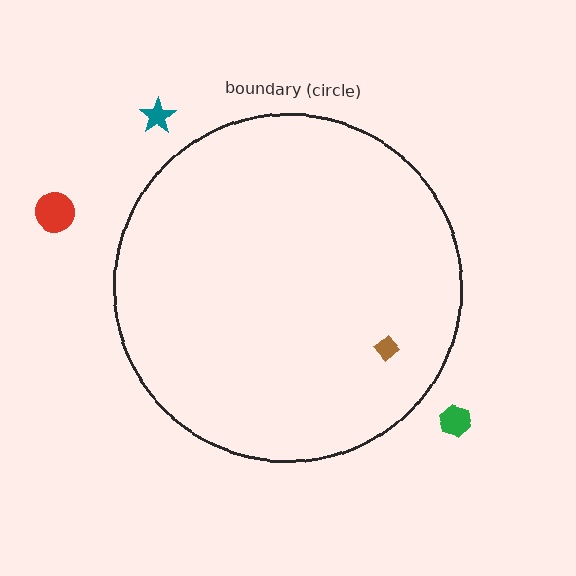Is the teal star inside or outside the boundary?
Outside.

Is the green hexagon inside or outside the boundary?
Outside.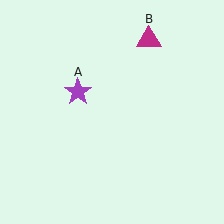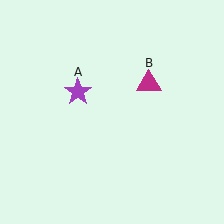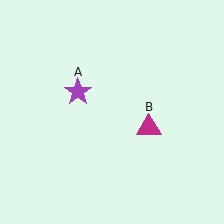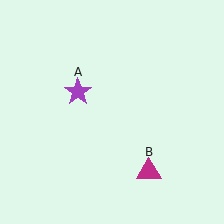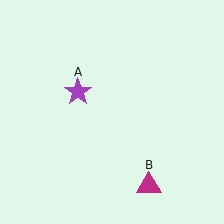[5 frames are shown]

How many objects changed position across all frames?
1 object changed position: magenta triangle (object B).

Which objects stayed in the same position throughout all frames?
Purple star (object A) remained stationary.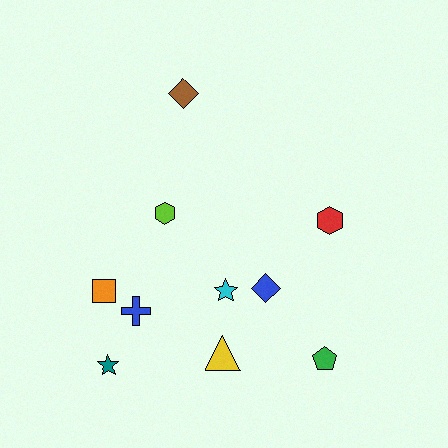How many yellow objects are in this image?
There is 1 yellow object.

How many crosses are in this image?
There is 1 cross.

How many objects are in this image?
There are 10 objects.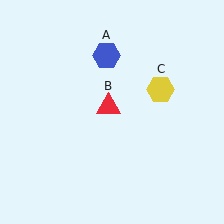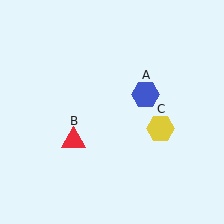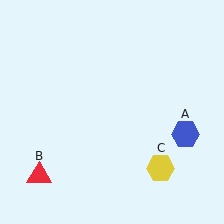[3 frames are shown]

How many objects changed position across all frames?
3 objects changed position: blue hexagon (object A), red triangle (object B), yellow hexagon (object C).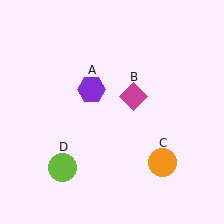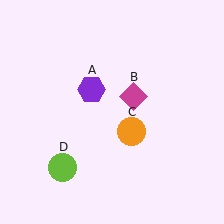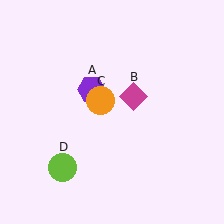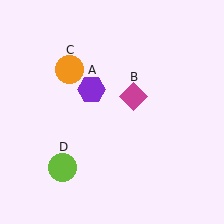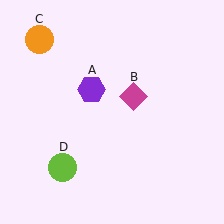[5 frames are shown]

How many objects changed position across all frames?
1 object changed position: orange circle (object C).